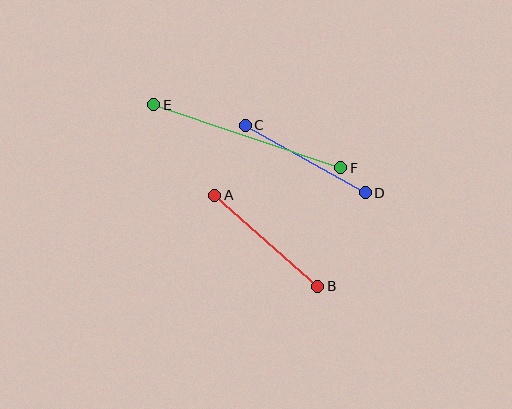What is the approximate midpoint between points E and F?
The midpoint is at approximately (247, 136) pixels.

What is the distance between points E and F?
The distance is approximately 197 pixels.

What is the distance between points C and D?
The distance is approximately 138 pixels.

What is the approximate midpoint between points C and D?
The midpoint is at approximately (305, 159) pixels.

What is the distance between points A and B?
The distance is approximately 138 pixels.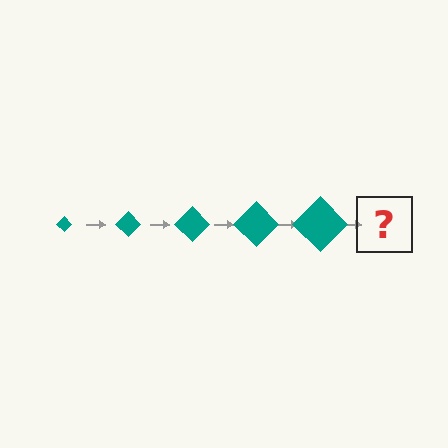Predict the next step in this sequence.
The next step is a teal diamond, larger than the previous one.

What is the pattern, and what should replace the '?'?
The pattern is that the diamond gets progressively larger each step. The '?' should be a teal diamond, larger than the previous one.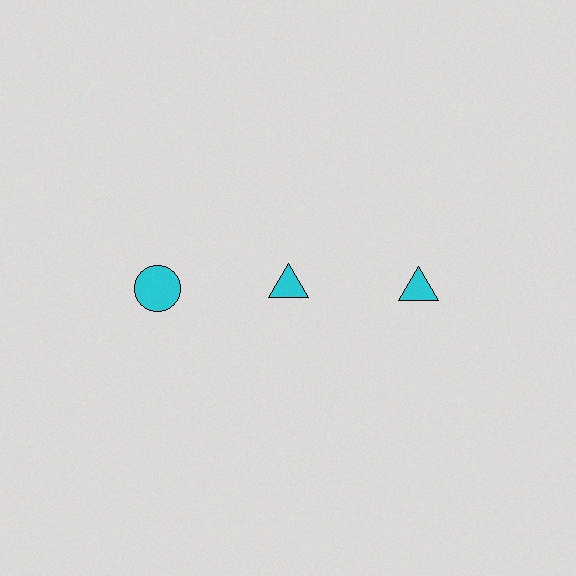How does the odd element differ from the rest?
It has a different shape: circle instead of triangle.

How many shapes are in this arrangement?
There are 3 shapes arranged in a grid pattern.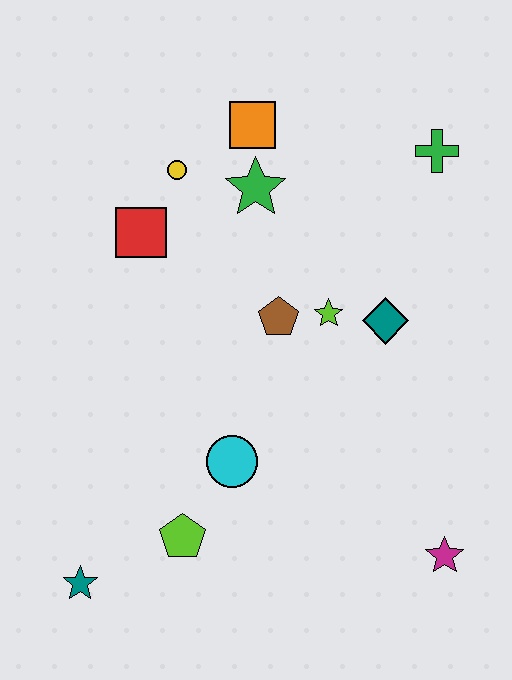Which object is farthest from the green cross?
The teal star is farthest from the green cross.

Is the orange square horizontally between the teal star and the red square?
No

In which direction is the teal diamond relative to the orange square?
The teal diamond is below the orange square.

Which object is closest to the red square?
The yellow circle is closest to the red square.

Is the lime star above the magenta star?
Yes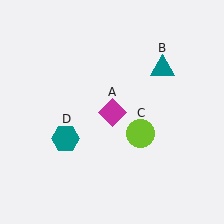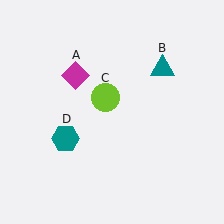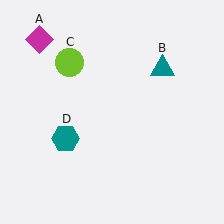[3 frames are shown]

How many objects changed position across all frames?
2 objects changed position: magenta diamond (object A), lime circle (object C).